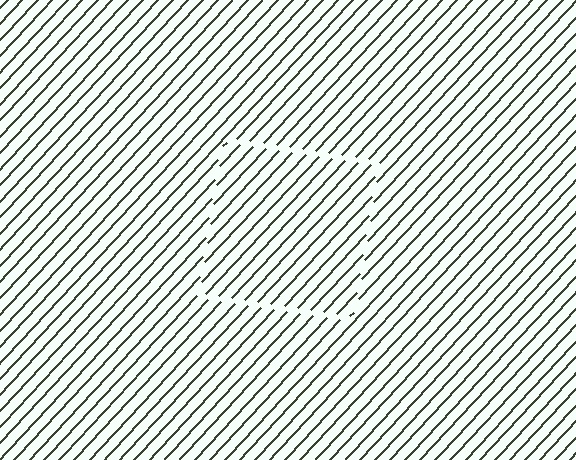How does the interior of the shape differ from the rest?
The interior of the shape contains the same grating, shifted by half a period — the contour is defined by the phase discontinuity where line-ends from the inner and outer gratings abut.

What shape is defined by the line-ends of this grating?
An illusory square. The interior of the shape contains the same grating, shifted by half a period — the contour is defined by the phase discontinuity where line-ends from the inner and outer gratings abut.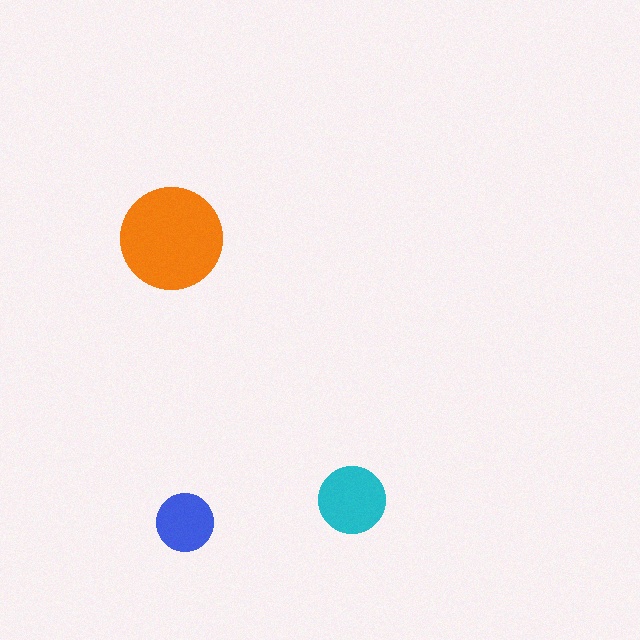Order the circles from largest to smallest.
the orange one, the cyan one, the blue one.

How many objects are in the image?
There are 3 objects in the image.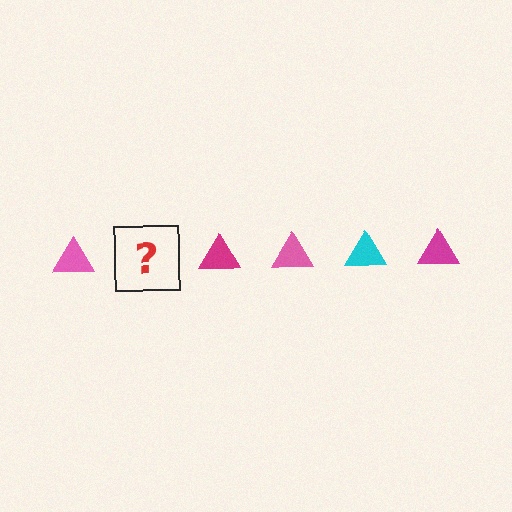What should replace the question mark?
The question mark should be replaced with a cyan triangle.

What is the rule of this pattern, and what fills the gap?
The rule is that the pattern cycles through pink, cyan, magenta triangles. The gap should be filled with a cyan triangle.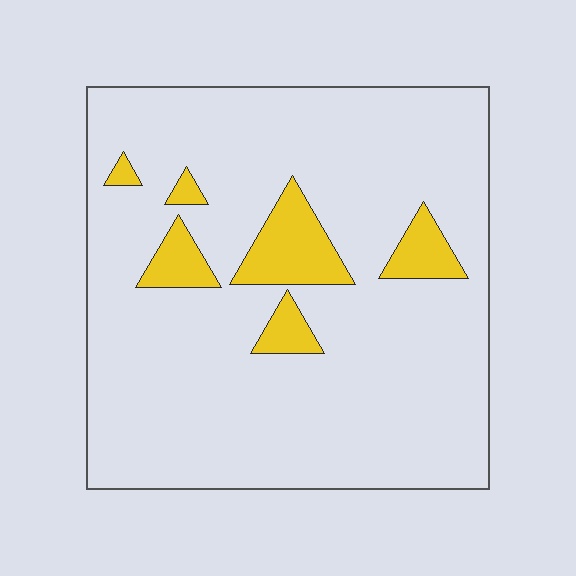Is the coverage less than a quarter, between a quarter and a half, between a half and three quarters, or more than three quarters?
Less than a quarter.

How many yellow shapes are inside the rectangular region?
6.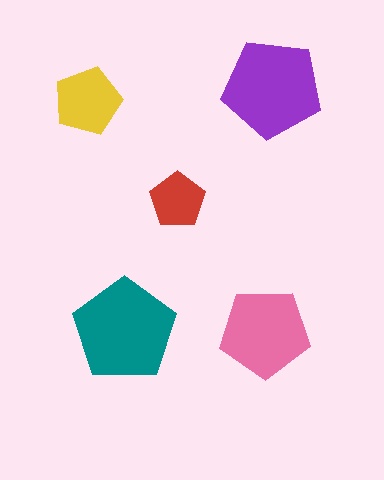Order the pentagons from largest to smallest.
the teal one, the purple one, the pink one, the yellow one, the red one.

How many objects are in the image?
There are 5 objects in the image.